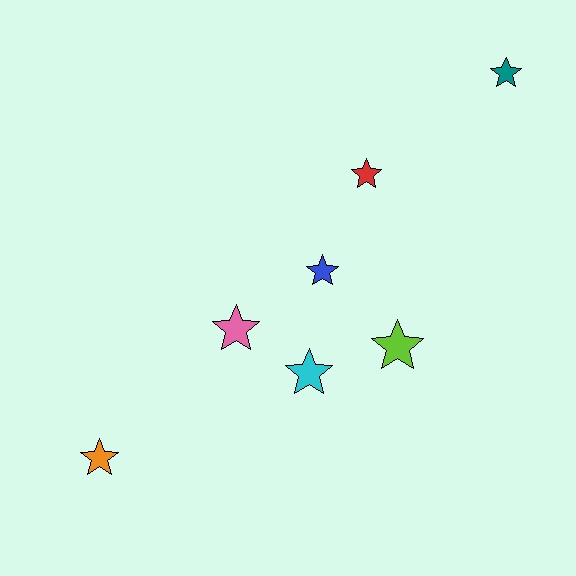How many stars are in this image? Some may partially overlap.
There are 7 stars.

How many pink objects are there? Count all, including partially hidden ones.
There is 1 pink object.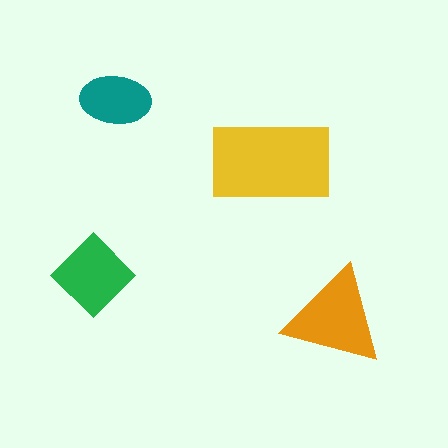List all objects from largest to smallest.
The yellow rectangle, the orange triangle, the green diamond, the teal ellipse.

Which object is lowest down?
The orange triangle is bottommost.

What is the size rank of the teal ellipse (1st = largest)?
4th.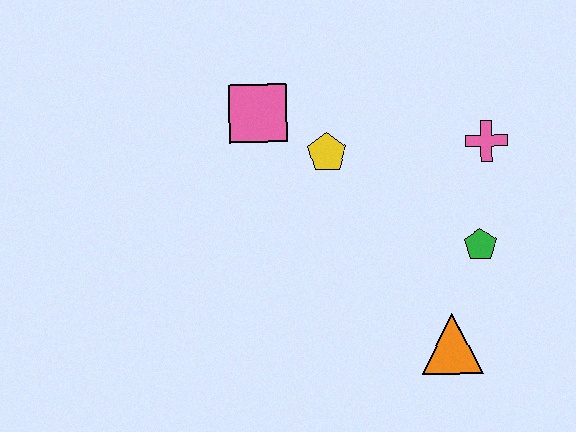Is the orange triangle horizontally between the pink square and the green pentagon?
Yes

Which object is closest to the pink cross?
The green pentagon is closest to the pink cross.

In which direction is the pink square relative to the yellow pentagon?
The pink square is to the left of the yellow pentagon.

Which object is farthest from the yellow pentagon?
The orange triangle is farthest from the yellow pentagon.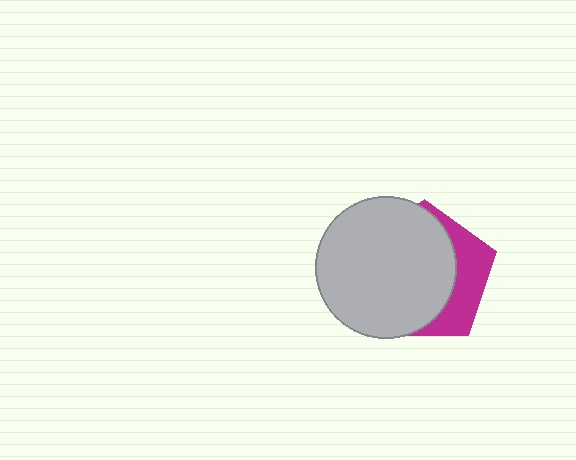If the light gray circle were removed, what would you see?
You would see the complete magenta pentagon.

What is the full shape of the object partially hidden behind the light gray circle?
The partially hidden object is a magenta pentagon.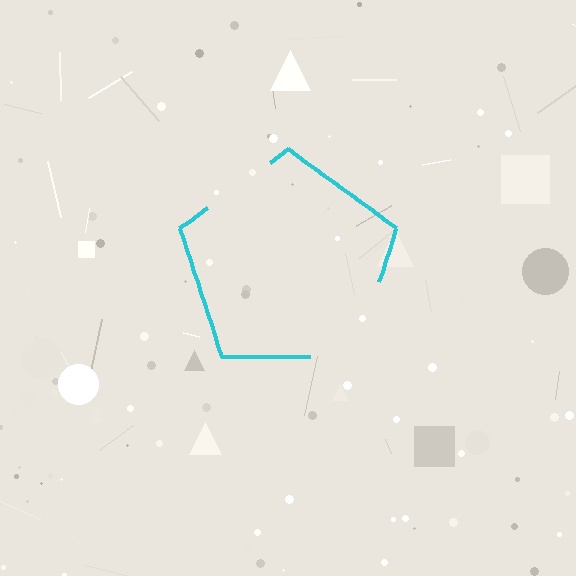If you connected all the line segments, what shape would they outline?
They would outline a pentagon.